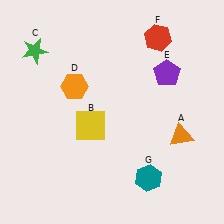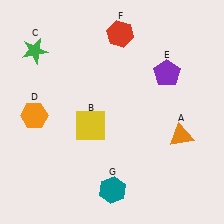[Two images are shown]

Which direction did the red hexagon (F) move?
The red hexagon (F) moved left.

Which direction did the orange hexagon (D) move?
The orange hexagon (D) moved left.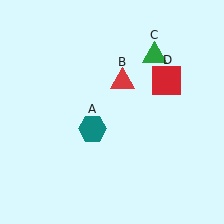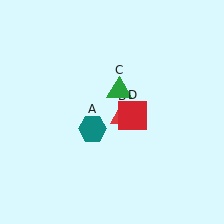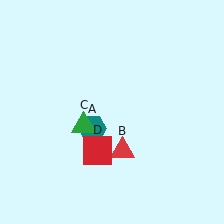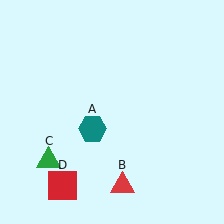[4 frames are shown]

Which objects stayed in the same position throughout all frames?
Teal hexagon (object A) remained stationary.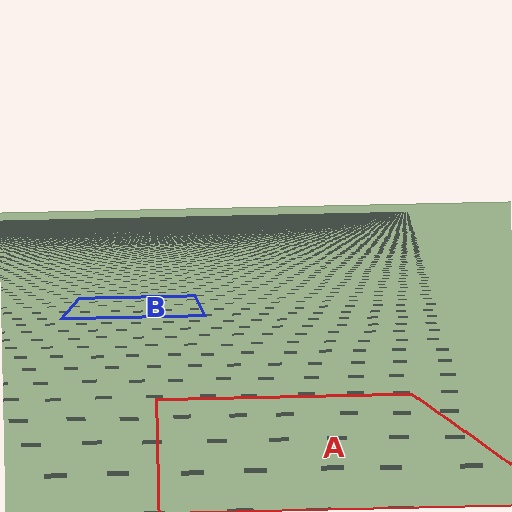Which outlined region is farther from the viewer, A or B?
Region B is farther from the viewer — the texture elements inside it appear smaller and more densely packed.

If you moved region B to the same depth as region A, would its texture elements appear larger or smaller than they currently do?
They would appear larger. At a closer depth, the same texture elements are projected at a bigger on-screen size.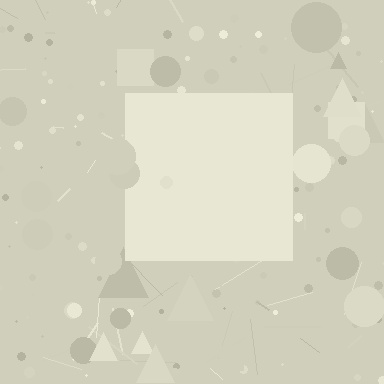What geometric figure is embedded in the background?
A square is embedded in the background.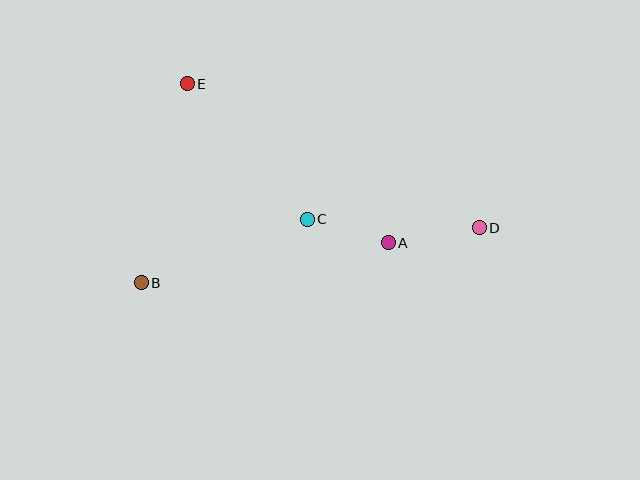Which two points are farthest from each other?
Points B and D are farthest from each other.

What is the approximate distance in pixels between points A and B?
The distance between A and B is approximately 250 pixels.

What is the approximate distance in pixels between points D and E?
The distance between D and E is approximately 326 pixels.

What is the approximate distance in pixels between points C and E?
The distance between C and E is approximately 181 pixels.